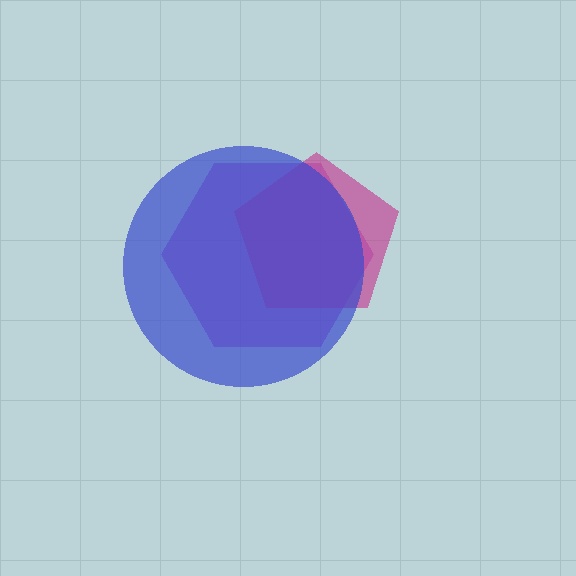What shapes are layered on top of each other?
The layered shapes are: a purple hexagon, a magenta pentagon, a blue circle.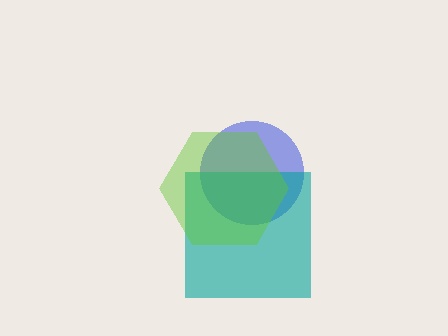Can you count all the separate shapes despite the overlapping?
Yes, there are 3 separate shapes.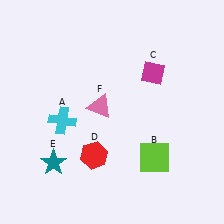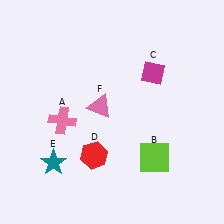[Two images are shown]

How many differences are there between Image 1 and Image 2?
There is 1 difference between the two images.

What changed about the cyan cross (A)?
In Image 1, A is cyan. In Image 2, it changed to pink.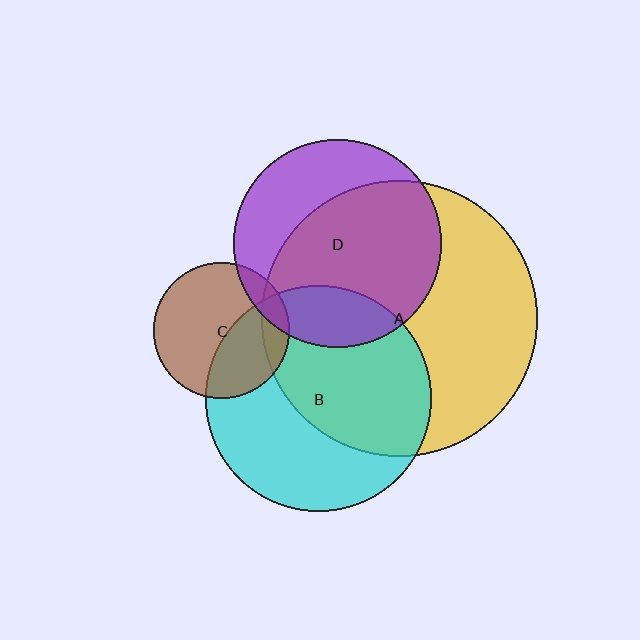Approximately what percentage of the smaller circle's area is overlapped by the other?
Approximately 55%.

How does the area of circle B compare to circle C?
Approximately 2.7 times.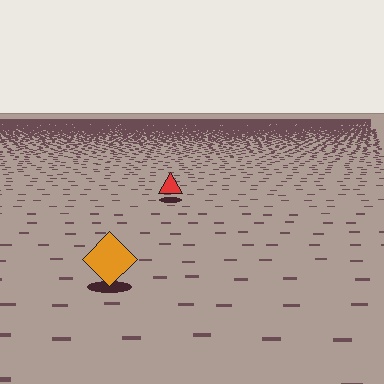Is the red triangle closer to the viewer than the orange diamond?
No. The orange diamond is closer — you can tell from the texture gradient: the ground texture is coarser near it.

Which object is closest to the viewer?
The orange diamond is closest. The texture marks near it are larger and more spread out.